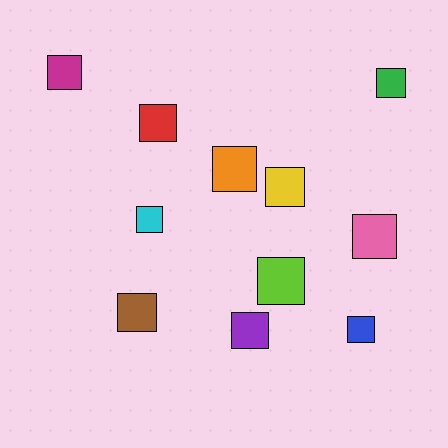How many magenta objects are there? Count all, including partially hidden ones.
There is 1 magenta object.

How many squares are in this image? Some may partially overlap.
There are 11 squares.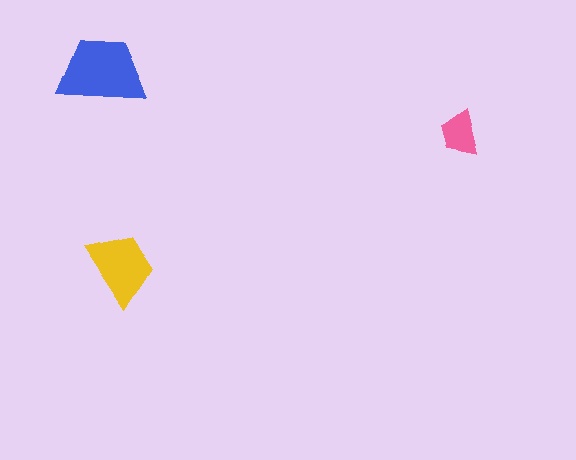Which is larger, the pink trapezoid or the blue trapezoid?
The blue one.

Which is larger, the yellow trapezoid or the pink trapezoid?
The yellow one.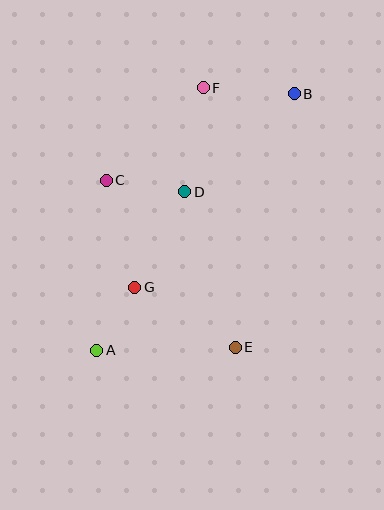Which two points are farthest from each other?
Points A and B are farthest from each other.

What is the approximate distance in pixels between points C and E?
The distance between C and E is approximately 211 pixels.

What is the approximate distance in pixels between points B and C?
The distance between B and C is approximately 207 pixels.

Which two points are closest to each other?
Points A and G are closest to each other.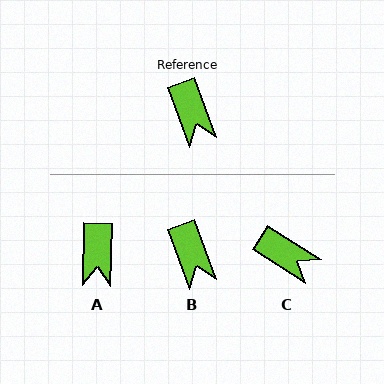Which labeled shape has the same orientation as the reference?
B.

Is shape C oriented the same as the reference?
No, it is off by about 37 degrees.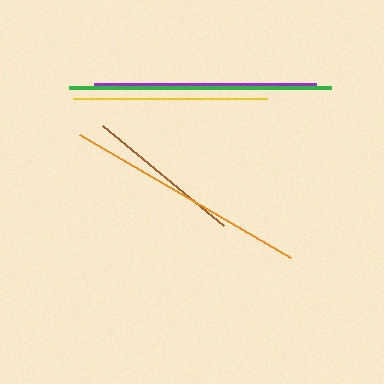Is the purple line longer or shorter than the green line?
The green line is longer than the purple line.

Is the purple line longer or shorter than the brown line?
The purple line is longer than the brown line.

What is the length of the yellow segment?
The yellow segment is approximately 193 pixels long.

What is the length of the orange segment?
The orange segment is approximately 245 pixels long.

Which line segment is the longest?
The green line is the longest at approximately 262 pixels.